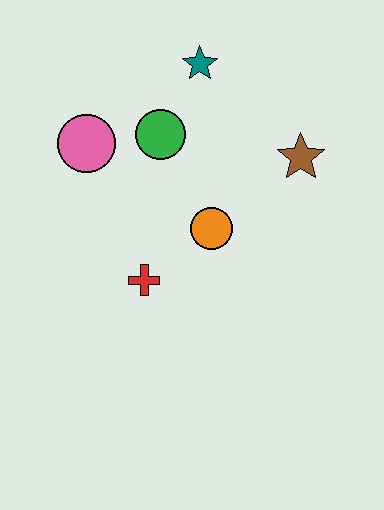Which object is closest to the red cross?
The orange circle is closest to the red cross.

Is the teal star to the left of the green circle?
No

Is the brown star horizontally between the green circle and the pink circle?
No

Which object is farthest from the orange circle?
The teal star is farthest from the orange circle.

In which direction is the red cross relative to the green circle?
The red cross is below the green circle.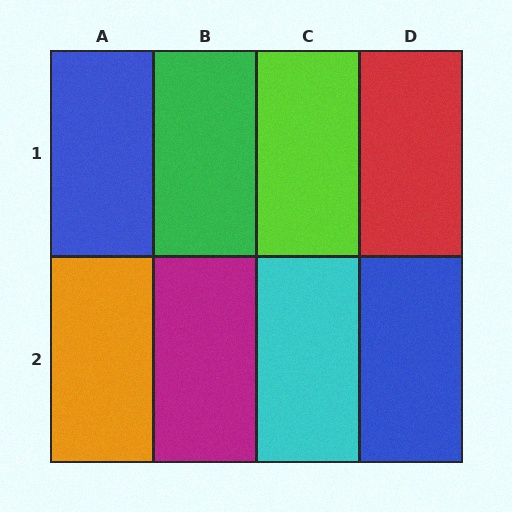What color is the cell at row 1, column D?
Red.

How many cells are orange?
1 cell is orange.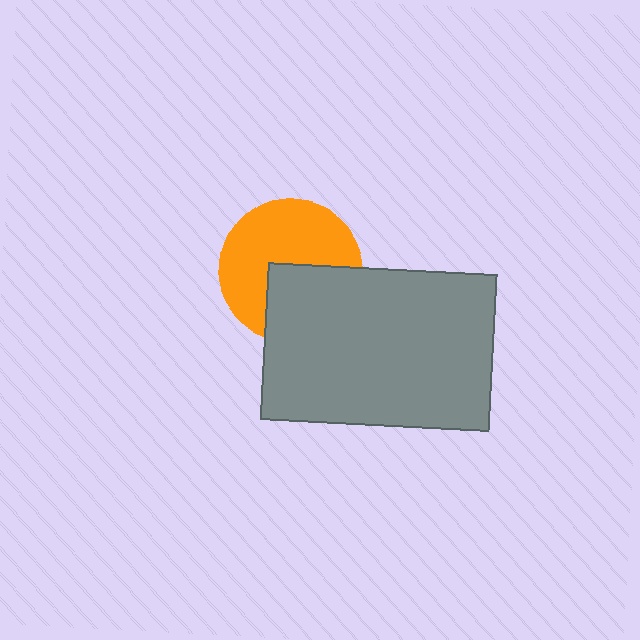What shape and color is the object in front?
The object in front is a gray rectangle.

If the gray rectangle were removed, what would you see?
You would see the complete orange circle.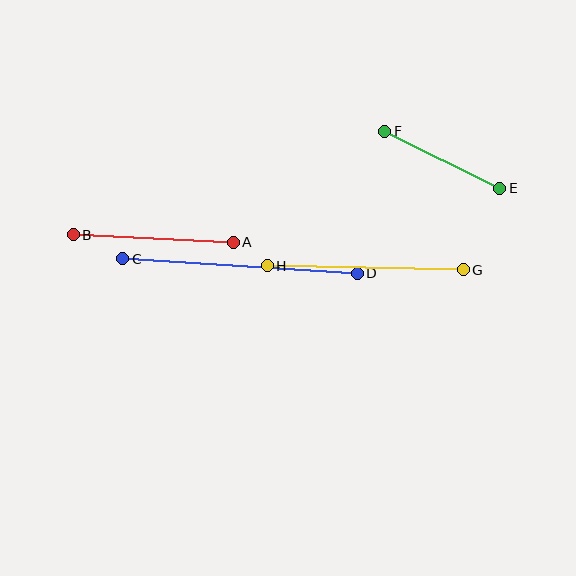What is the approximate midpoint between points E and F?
The midpoint is at approximately (442, 160) pixels.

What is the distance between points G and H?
The distance is approximately 196 pixels.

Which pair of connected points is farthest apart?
Points C and D are farthest apart.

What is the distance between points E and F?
The distance is approximately 129 pixels.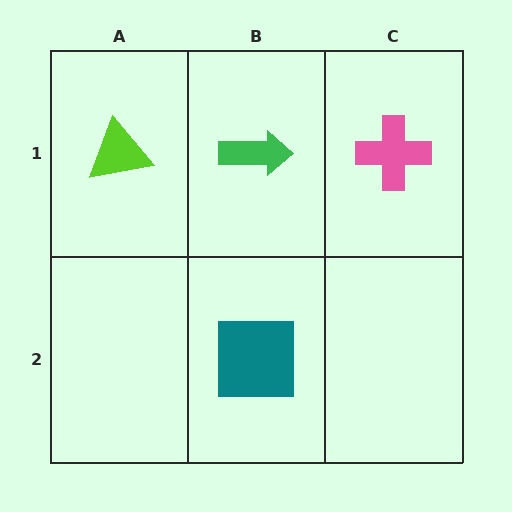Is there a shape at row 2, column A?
No, that cell is empty.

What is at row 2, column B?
A teal square.